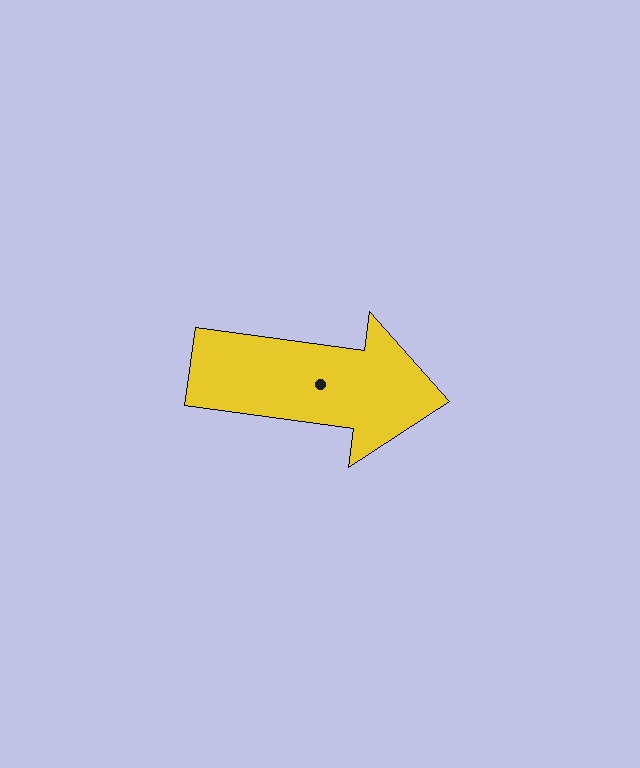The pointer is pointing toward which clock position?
Roughly 3 o'clock.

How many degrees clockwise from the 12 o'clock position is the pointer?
Approximately 98 degrees.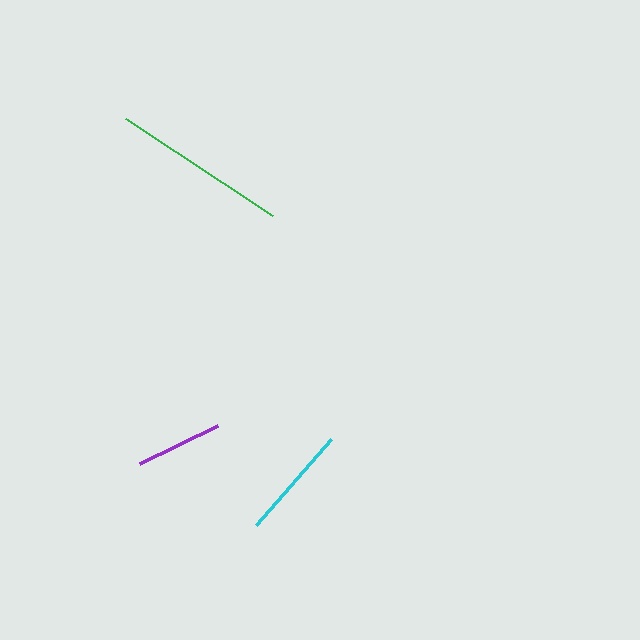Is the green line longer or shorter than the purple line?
The green line is longer than the purple line.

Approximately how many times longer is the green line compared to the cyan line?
The green line is approximately 1.5 times the length of the cyan line.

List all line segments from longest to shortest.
From longest to shortest: green, cyan, purple.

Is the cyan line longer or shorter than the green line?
The green line is longer than the cyan line.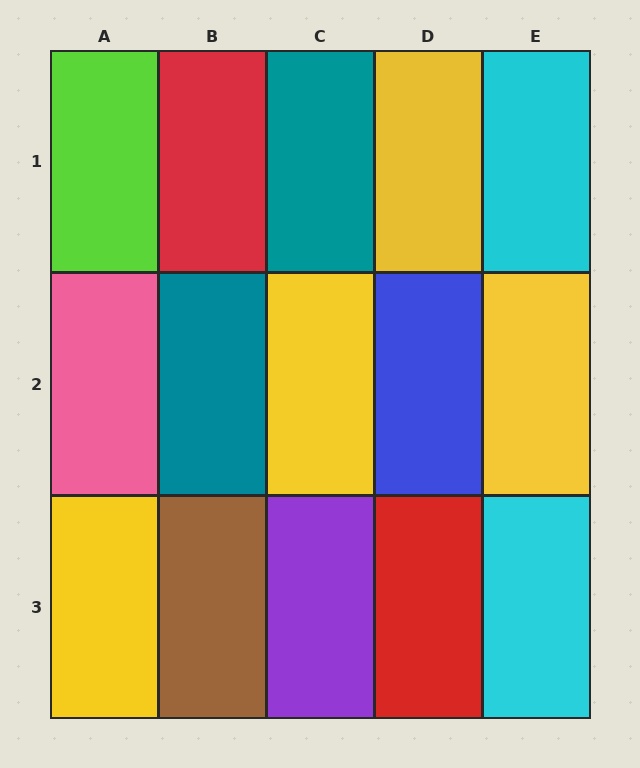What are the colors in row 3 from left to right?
Yellow, brown, purple, red, cyan.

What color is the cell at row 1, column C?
Teal.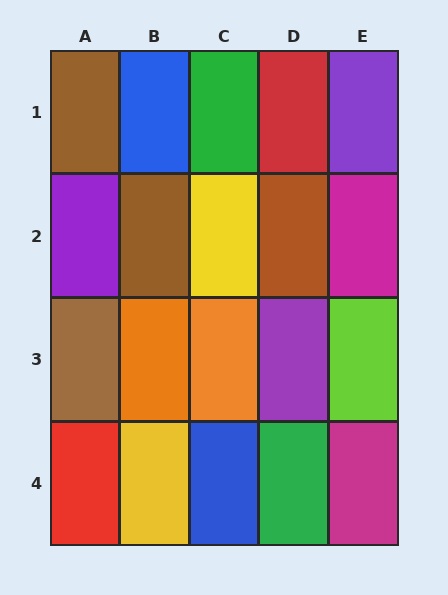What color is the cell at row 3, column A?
Brown.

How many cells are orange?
2 cells are orange.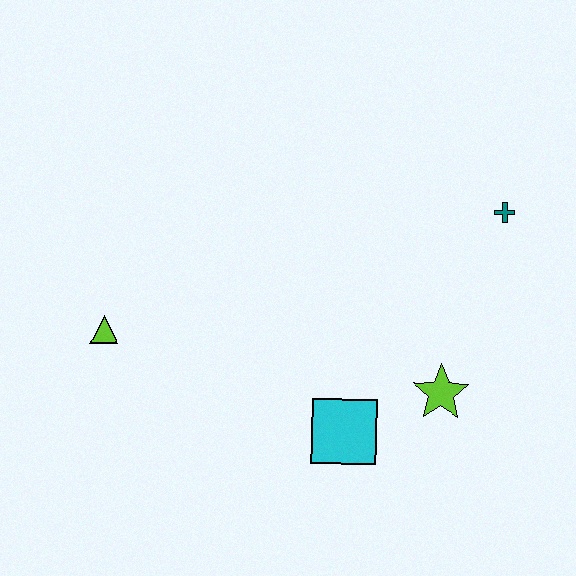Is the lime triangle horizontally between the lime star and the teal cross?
No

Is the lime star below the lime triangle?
Yes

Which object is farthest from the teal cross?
The lime triangle is farthest from the teal cross.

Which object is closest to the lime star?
The cyan square is closest to the lime star.